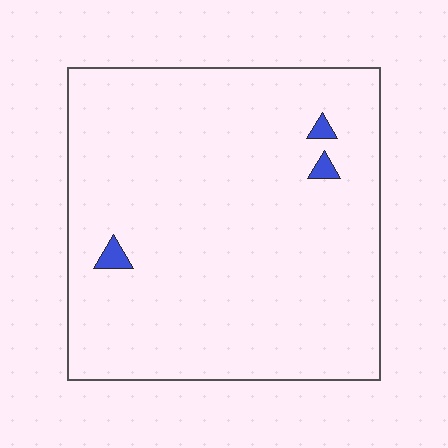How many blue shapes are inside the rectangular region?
3.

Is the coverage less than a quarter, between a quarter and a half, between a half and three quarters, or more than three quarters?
Less than a quarter.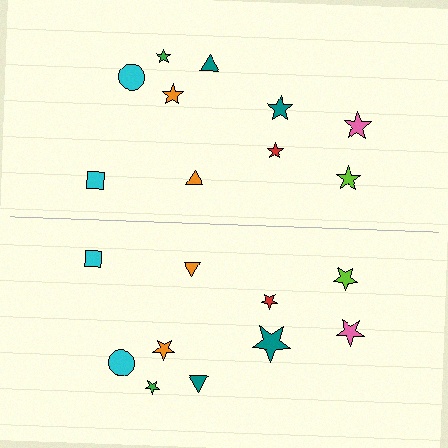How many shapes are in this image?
There are 20 shapes in this image.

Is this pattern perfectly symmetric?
No, the pattern is not perfectly symmetric. The teal star on the bottom side has a different size than its mirror counterpart.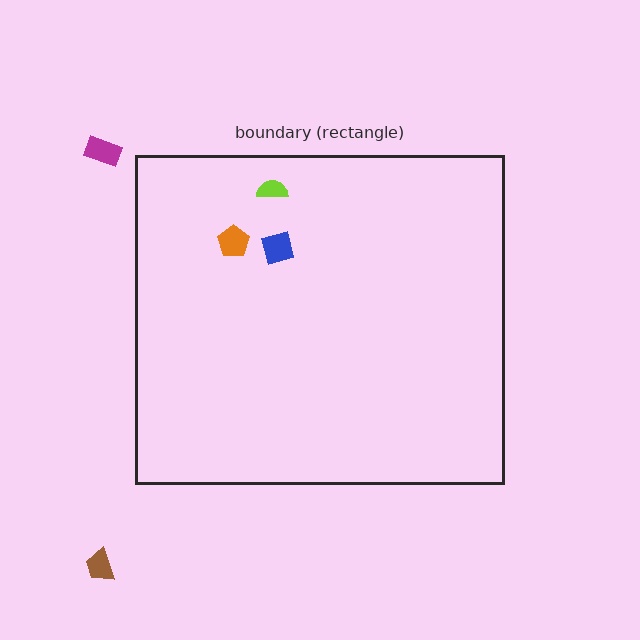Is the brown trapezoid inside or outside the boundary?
Outside.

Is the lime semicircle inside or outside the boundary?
Inside.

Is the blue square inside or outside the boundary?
Inside.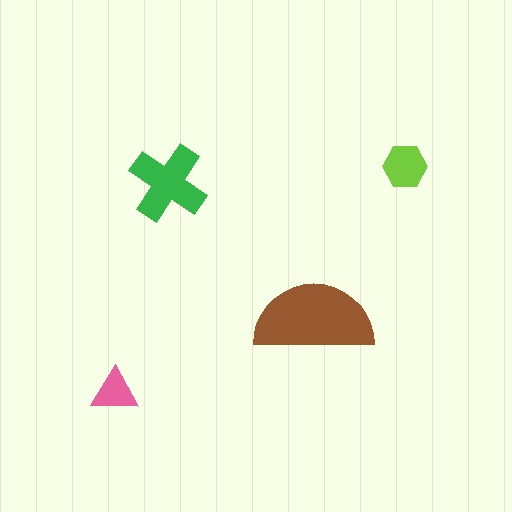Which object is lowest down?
The pink triangle is bottommost.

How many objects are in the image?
There are 4 objects in the image.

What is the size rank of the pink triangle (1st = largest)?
4th.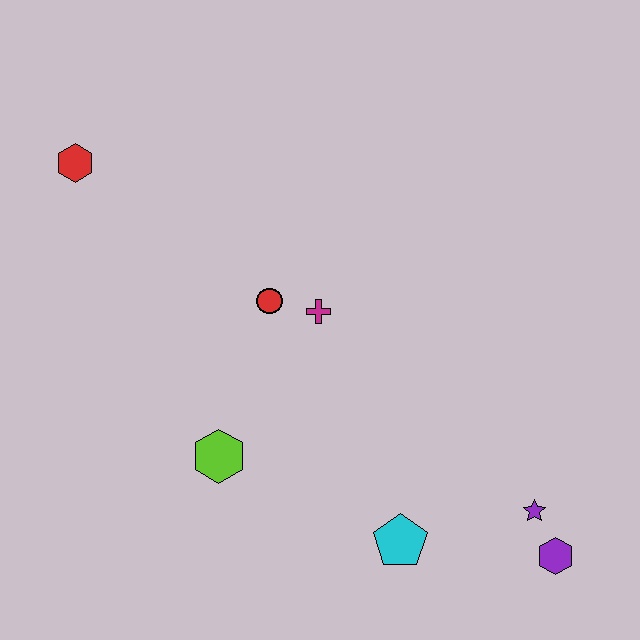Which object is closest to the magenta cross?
The red circle is closest to the magenta cross.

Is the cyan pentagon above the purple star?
No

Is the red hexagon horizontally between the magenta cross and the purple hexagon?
No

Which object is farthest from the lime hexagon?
The purple hexagon is farthest from the lime hexagon.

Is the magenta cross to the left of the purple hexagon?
Yes